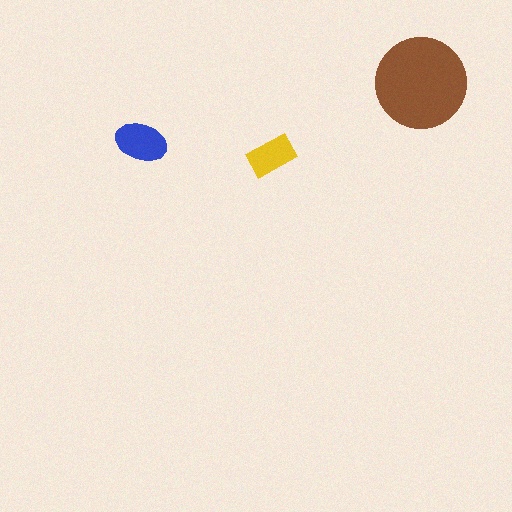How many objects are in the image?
There are 3 objects in the image.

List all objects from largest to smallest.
The brown circle, the blue ellipse, the yellow rectangle.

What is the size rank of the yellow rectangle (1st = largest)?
3rd.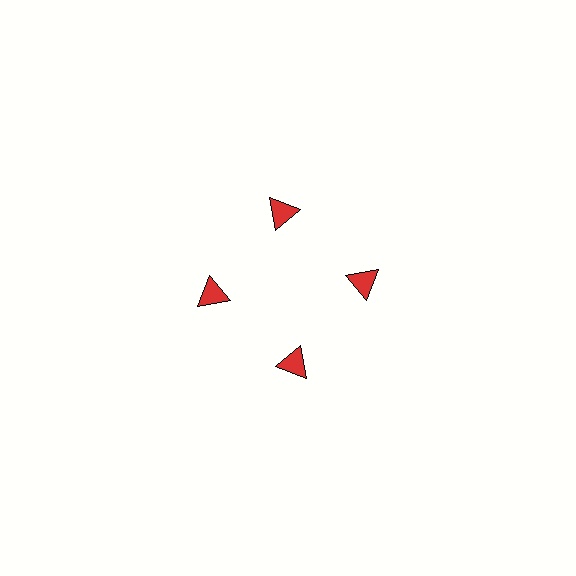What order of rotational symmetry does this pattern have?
This pattern has 4-fold rotational symmetry.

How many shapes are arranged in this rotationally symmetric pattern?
There are 4 shapes, arranged in 4 groups of 1.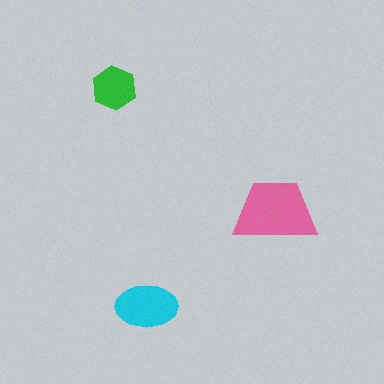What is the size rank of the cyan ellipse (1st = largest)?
2nd.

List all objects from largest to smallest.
The pink trapezoid, the cyan ellipse, the green hexagon.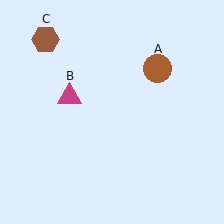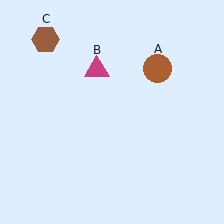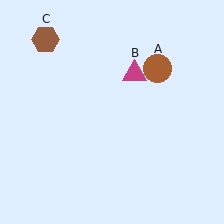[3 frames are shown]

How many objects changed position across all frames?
1 object changed position: magenta triangle (object B).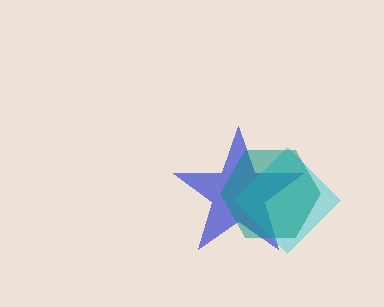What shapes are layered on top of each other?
The layered shapes are: a blue star, a cyan diamond, a teal hexagon.